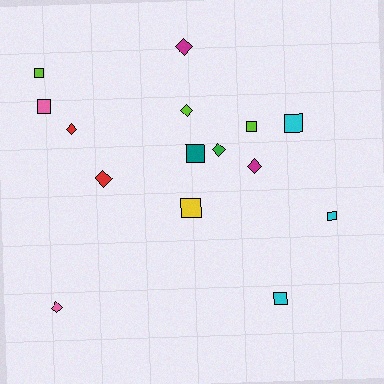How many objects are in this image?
There are 15 objects.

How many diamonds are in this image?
There are 7 diamonds.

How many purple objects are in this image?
There are no purple objects.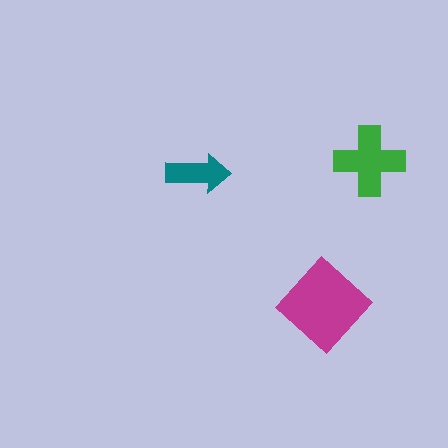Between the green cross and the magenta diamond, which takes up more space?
The magenta diamond.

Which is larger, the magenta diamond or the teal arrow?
The magenta diamond.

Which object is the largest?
The magenta diamond.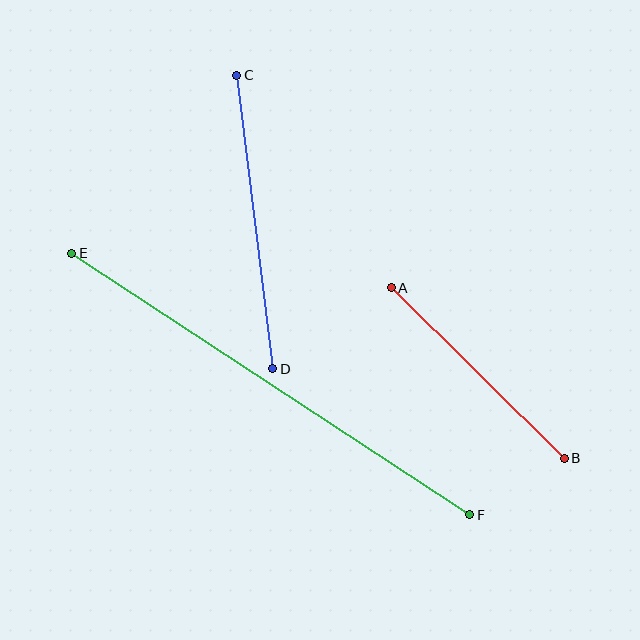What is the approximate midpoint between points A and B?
The midpoint is at approximately (478, 373) pixels.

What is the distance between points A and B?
The distance is approximately 243 pixels.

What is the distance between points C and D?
The distance is approximately 296 pixels.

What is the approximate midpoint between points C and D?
The midpoint is at approximately (255, 222) pixels.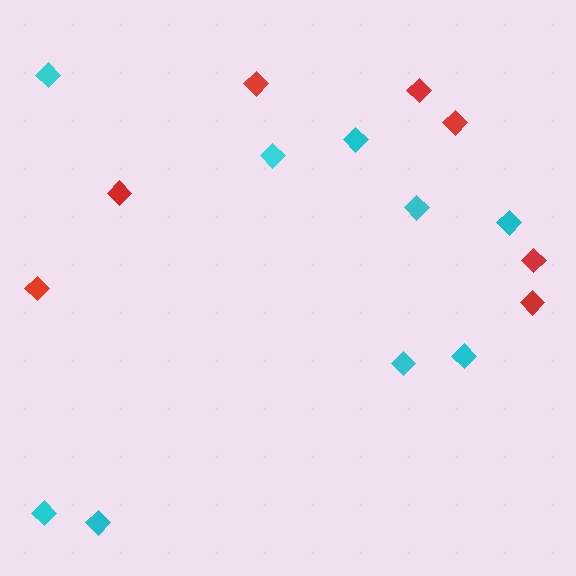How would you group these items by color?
There are 2 groups: one group of cyan diamonds (9) and one group of red diamonds (7).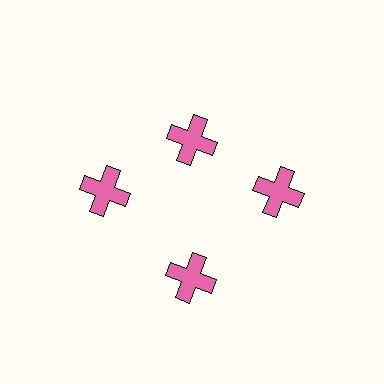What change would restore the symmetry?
The symmetry would be restored by moving it outward, back onto the ring so that all 4 crosses sit at equal angles and equal distance from the center.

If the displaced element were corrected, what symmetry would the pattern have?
It would have 4-fold rotational symmetry — the pattern would map onto itself every 90 degrees.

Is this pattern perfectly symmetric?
No. The 4 pink crosses are arranged in a ring, but one element near the 12 o'clock position is pulled inward toward the center, breaking the 4-fold rotational symmetry.